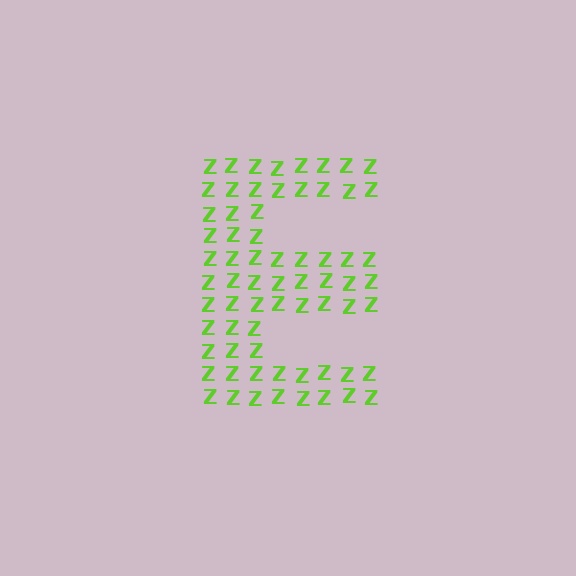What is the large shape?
The large shape is the letter E.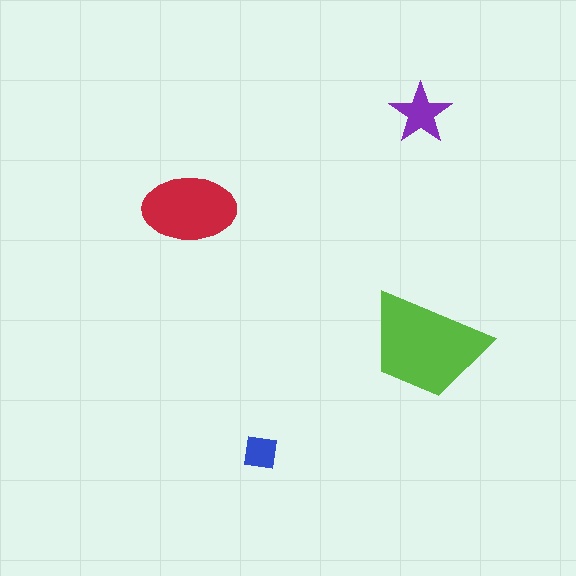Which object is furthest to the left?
The red ellipse is leftmost.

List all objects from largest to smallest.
The lime trapezoid, the red ellipse, the purple star, the blue square.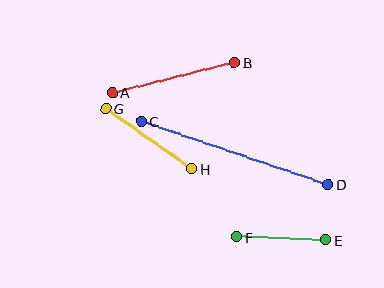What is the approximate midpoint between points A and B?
The midpoint is at approximately (173, 78) pixels.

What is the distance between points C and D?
The distance is approximately 197 pixels.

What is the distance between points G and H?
The distance is approximately 105 pixels.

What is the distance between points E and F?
The distance is approximately 89 pixels.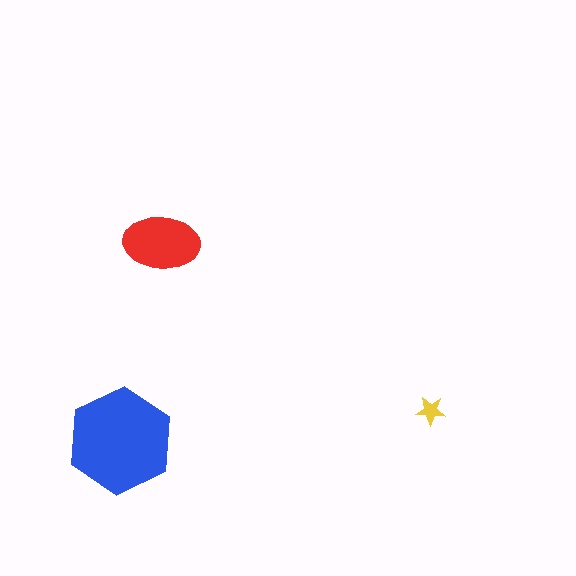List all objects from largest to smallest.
The blue hexagon, the red ellipse, the yellow star.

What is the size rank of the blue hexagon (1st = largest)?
1st.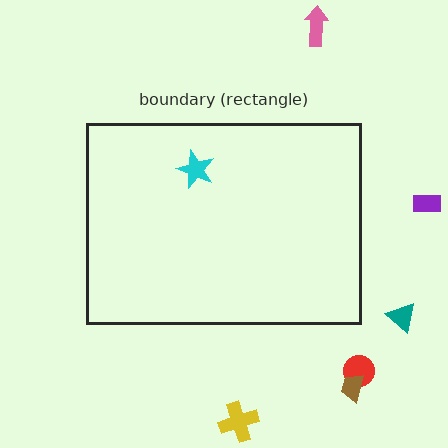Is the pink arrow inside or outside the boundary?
Outside.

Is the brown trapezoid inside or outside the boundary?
Outside.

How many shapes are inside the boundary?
1 inside, 6 outside.